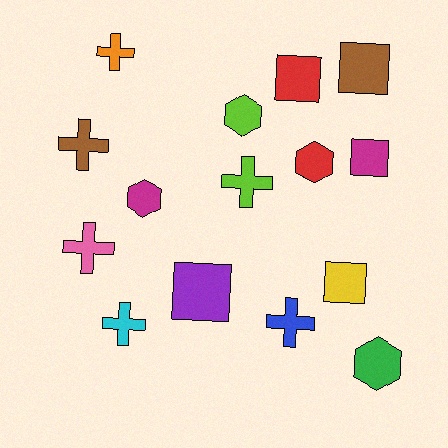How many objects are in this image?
There are 15 objects.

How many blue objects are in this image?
There is 1 blue object.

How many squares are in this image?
There are 5 squares.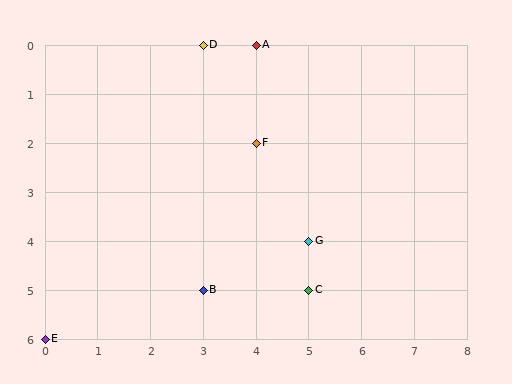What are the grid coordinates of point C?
Point C is at grid coordinates (5, 5).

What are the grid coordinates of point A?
Point A is at grid coordinates (4, 0).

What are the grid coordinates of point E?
Point E is at grid coordinates (0, 6).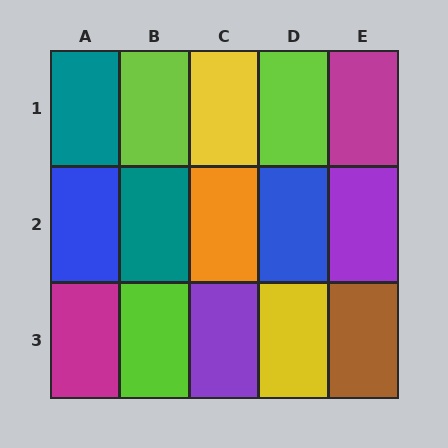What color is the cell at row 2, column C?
Orange.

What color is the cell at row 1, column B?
Lime.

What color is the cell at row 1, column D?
Lime.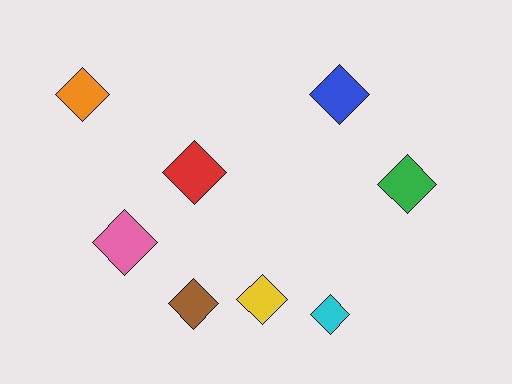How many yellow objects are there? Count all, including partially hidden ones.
There is 1 yellow object.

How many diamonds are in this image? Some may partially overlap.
There are 8 diamonds.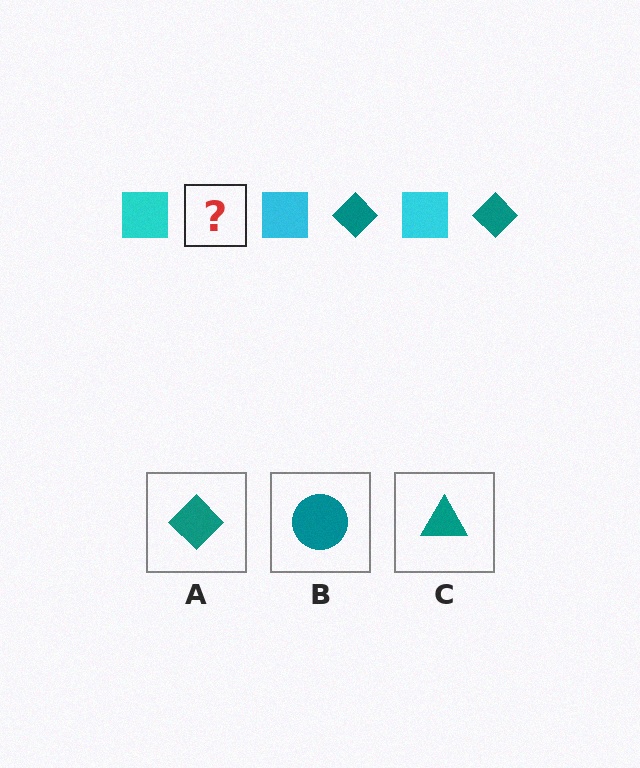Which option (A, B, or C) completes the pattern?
A.